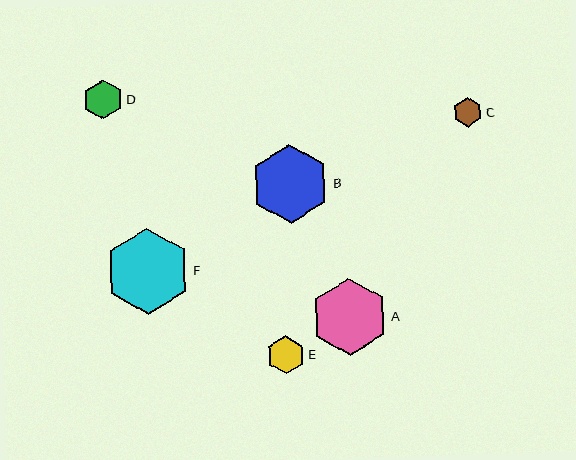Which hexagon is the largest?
Hexagon F is the largest with a size of approximately 86 pixels.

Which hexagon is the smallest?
Hexagon C is the smallest with a size of approximately 29 pixels.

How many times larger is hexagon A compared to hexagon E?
Hexagon A is approximately 2.0 times the size of hexagon E.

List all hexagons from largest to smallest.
From largest to smallest: F, B, A, D, E, C.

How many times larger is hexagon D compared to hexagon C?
Hexagon D is approximately 1.4 times the size of hexagon C.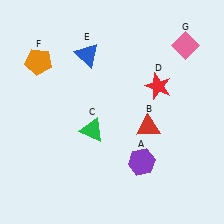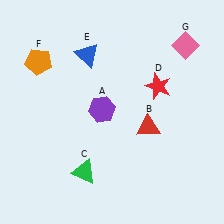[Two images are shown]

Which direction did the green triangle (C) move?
The green triangle (C) moved down.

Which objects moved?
The objects that moved are: the purple hexagon (A), the green triangle (C).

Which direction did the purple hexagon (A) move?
The purple hexagon (A) moved up.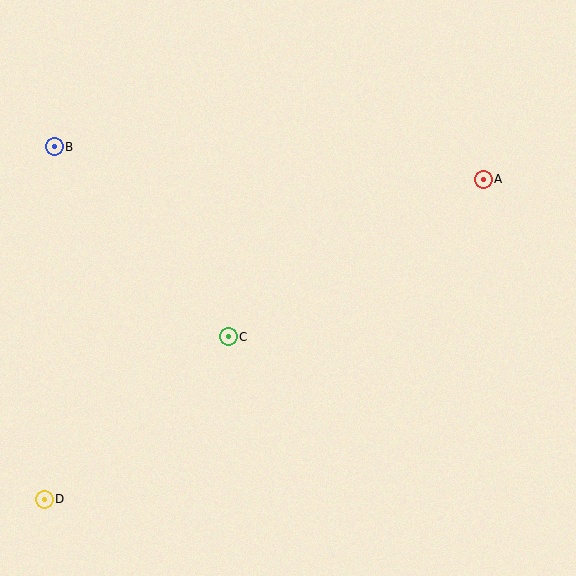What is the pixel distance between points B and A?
The distance between B and A is 431 pixels.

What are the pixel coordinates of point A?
Point A is at (483, 179).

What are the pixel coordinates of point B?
Point B is at (54, 147).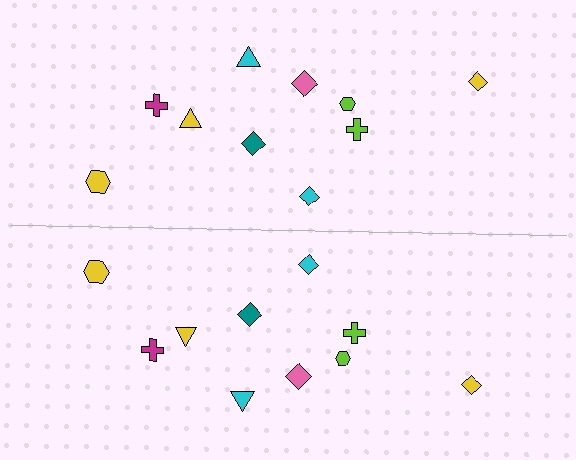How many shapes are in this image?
There are 20 shapes in this image.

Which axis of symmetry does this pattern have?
The pattern has a horizontal axis of symmetry running through the center of the image.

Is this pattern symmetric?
Yes, this pattern has bilateral (reflection) symmetry.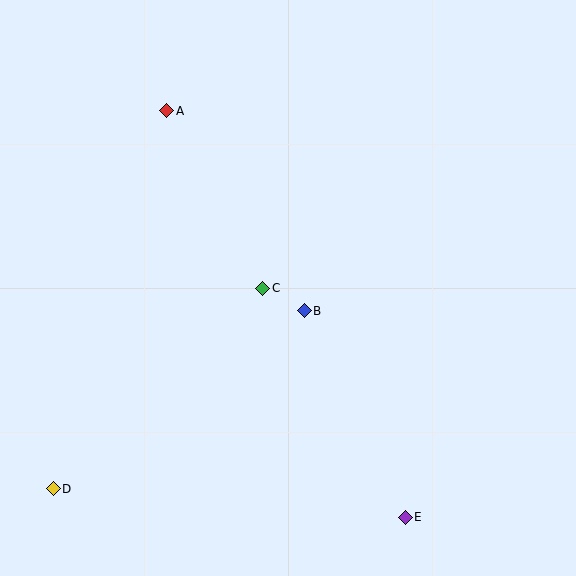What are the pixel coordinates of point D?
Point D is at (53, 489).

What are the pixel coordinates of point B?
Point B is at (304, 311).